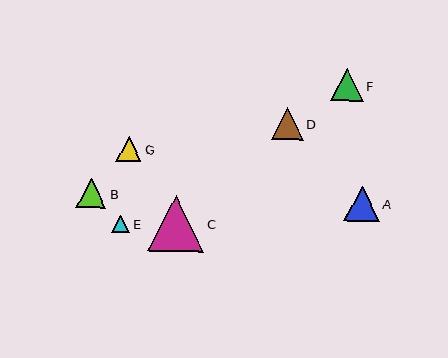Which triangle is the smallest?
Triangle E is the smallest with a size of approximately 18 pixels.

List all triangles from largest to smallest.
From largest to smallest: C, A, F, D, B, G, E.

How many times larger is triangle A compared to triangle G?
Triangle A is approximately 1.4 times the size of triangle G.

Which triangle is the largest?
Triangle C is the largest with a size of approximately 56 pixels.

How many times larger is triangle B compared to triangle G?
Triangle B is approximately 1.2 times the size of triangle G.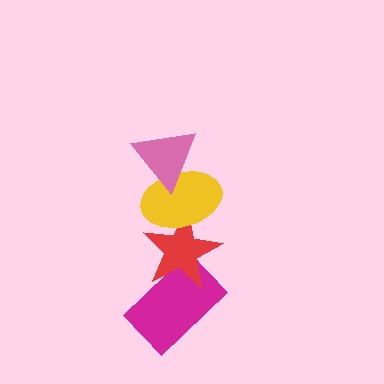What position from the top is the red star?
The red star is 3rd from the top.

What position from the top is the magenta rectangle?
The magenta rectangle is 4th from the top.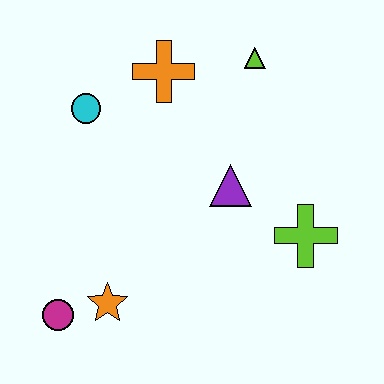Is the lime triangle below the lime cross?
No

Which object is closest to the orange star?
The magenta circle is closest to the orange star.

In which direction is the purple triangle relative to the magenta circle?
The purple triangle is to the right of the magenta circle.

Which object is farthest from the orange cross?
The magenta circle is farthest from the orange cross.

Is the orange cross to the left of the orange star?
No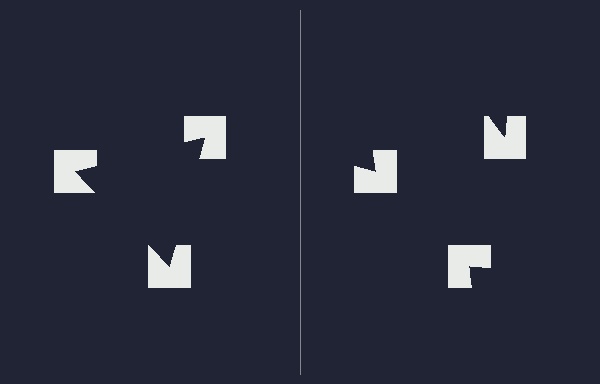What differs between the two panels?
The notched squares are positioned identically on both sides; only the wedge orientations differ. On the left they align to a triangle; on the right they are misaligned.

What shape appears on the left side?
An illusory triangle.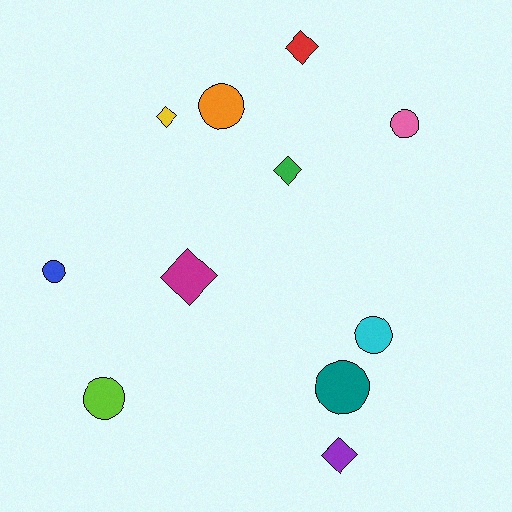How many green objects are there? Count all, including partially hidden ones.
There is 1 green object.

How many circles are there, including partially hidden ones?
There are 6 circles.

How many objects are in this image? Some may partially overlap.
There are 11 objects.